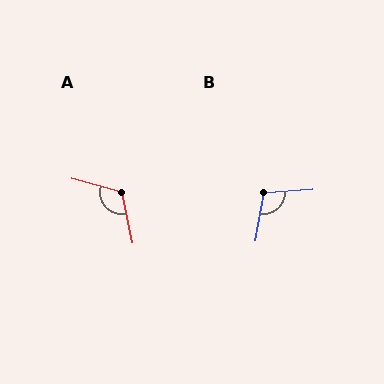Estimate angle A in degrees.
Approximately 117 degrees.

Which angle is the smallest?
B, at approximately 104 degrees.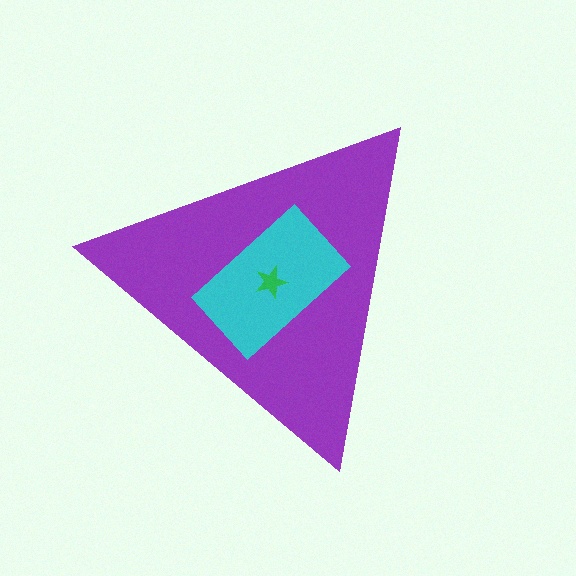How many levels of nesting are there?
3.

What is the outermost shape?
The purple triangle.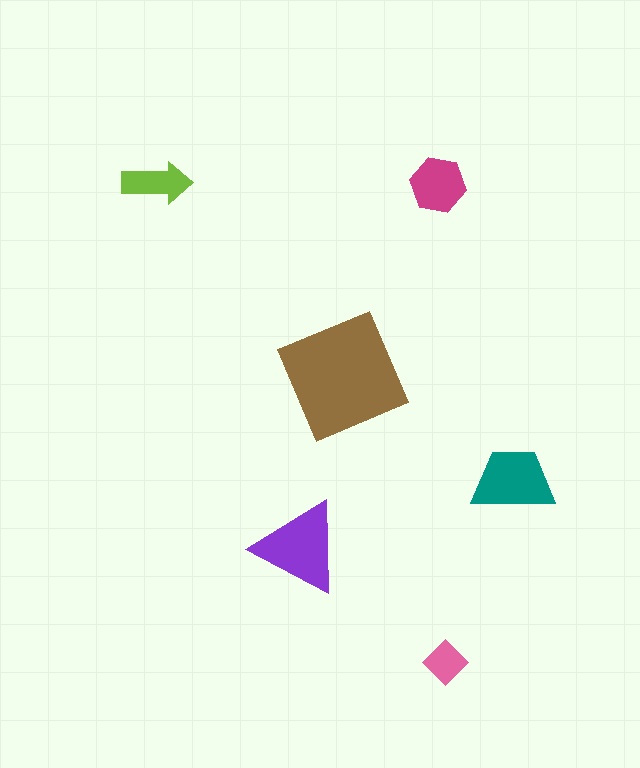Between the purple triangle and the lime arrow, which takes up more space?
The purple triangle.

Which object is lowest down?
The pink diamond is bottommost.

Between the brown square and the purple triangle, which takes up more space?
The brown square.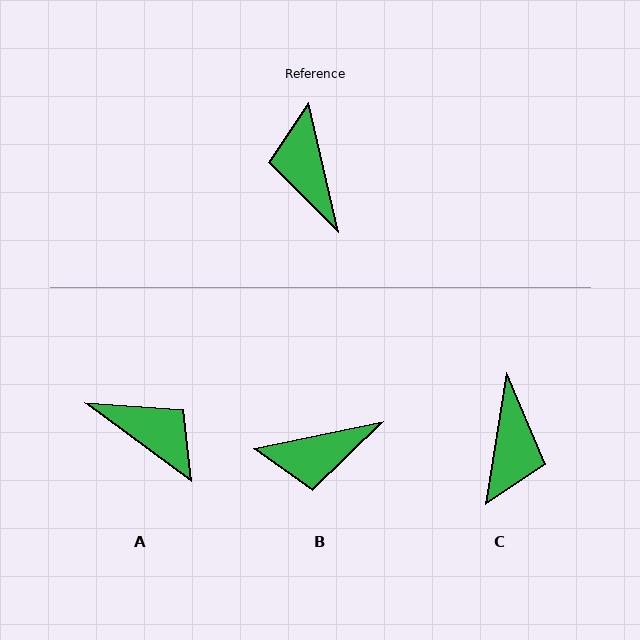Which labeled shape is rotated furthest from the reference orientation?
C, about 158 degrees away.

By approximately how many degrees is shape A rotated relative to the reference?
Approximately 139 degrees clockwise.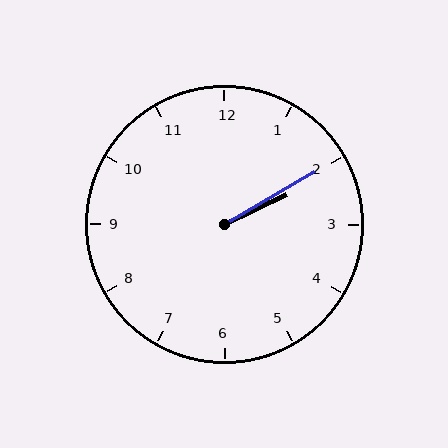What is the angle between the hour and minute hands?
Approximately 5 degrees.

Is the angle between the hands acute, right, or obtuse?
It is acute.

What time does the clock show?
2:10.